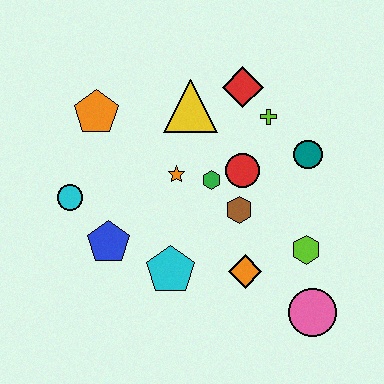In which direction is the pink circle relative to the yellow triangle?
The pink circle is below the yellow triangle.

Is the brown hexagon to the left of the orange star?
No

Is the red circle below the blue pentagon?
No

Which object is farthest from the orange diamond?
The orange pentagon is farthest from the orange diamond.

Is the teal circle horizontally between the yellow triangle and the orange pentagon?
No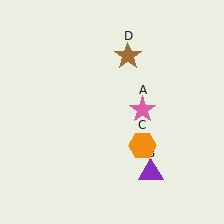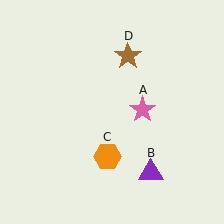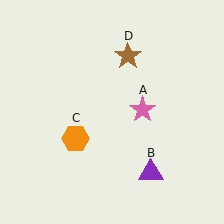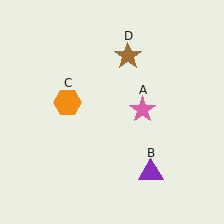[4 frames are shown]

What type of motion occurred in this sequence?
The orange hexagon (object C) rotated clockwise around the center of the scene.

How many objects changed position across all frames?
1 object changed position: orange hexagon (object C).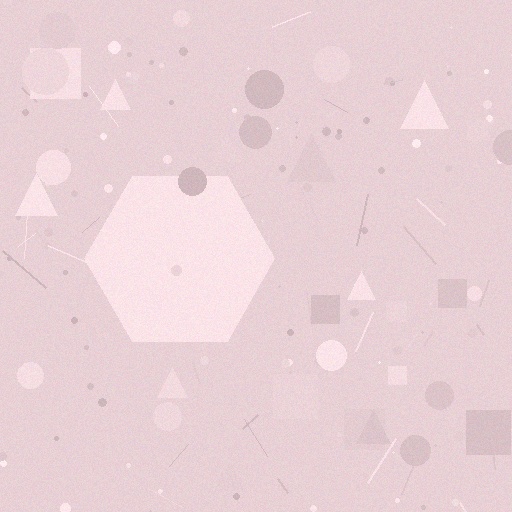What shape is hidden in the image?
A hexagon is hidden in the image.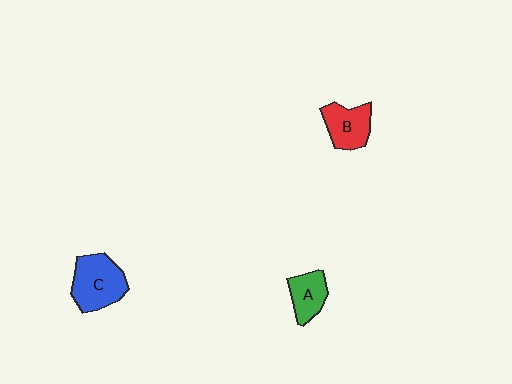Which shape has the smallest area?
Shape A (green).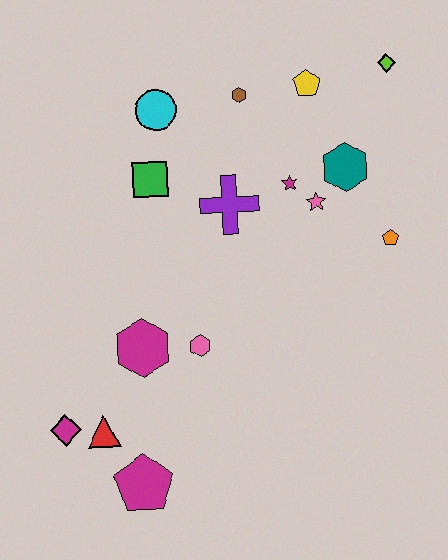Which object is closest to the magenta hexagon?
The pink hexagon is closest to the magenta hexagon.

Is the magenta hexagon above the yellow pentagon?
No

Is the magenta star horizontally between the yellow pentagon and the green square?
Yes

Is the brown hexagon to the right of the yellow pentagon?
No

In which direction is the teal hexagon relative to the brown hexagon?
The teal hexagon is to the right of the brown hexagon.